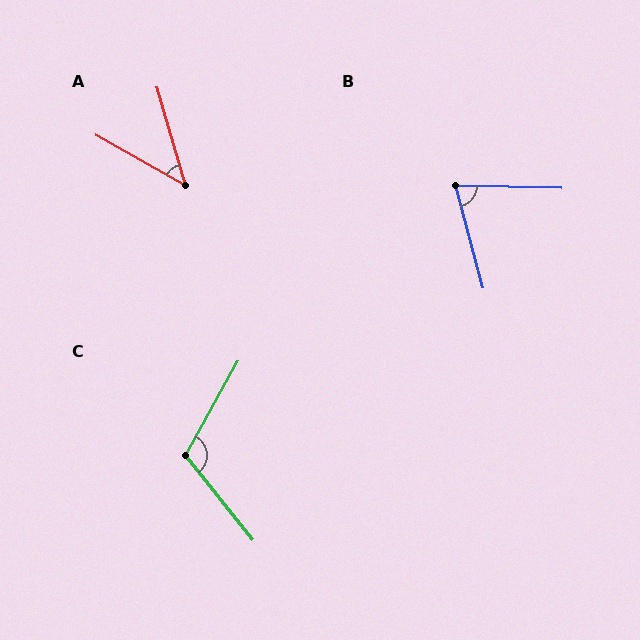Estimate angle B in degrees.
Approximately 74 degrees.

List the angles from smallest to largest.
A (44°), B (74°), C (112°).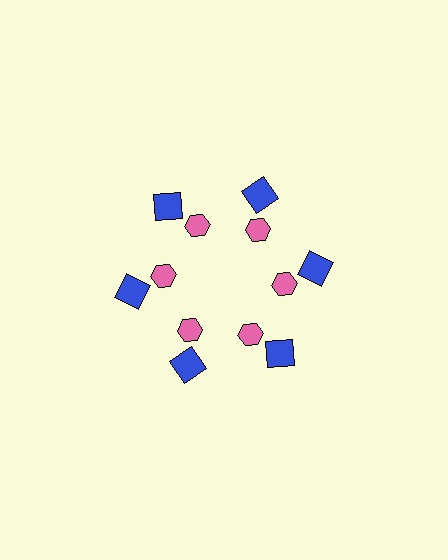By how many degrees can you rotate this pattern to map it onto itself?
The pattern maps onto itself every 60 degrees of rotation.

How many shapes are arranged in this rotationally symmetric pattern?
There are 12 shapes, arranged in 6 groups of 2.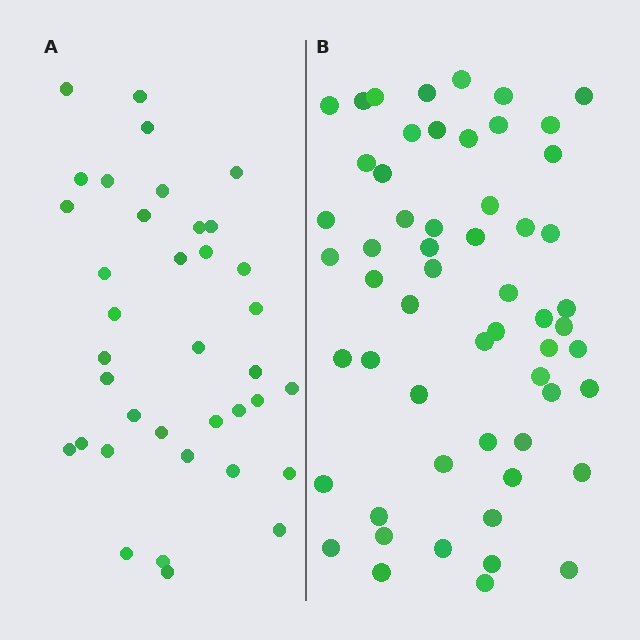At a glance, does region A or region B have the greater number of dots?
Region B (the right region) has more dots.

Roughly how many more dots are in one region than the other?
Region B has approximately 20 more dots than region A.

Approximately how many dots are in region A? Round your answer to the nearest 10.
About 40 dots. (The exact count is 37, which rounds to 40.)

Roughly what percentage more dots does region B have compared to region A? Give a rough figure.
About 55% more.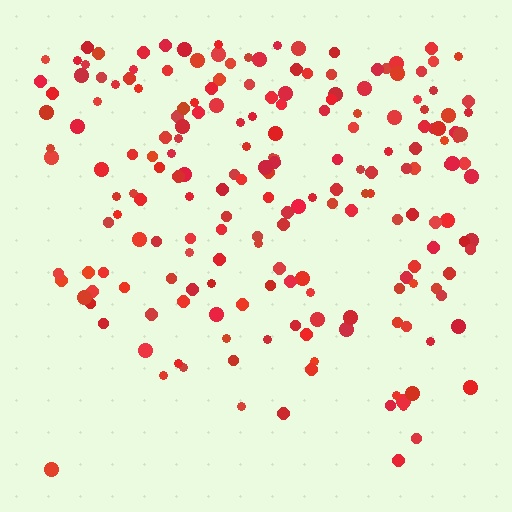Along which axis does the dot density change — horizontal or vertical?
Vertical.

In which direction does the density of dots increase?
From bottom to top, with the top side densest.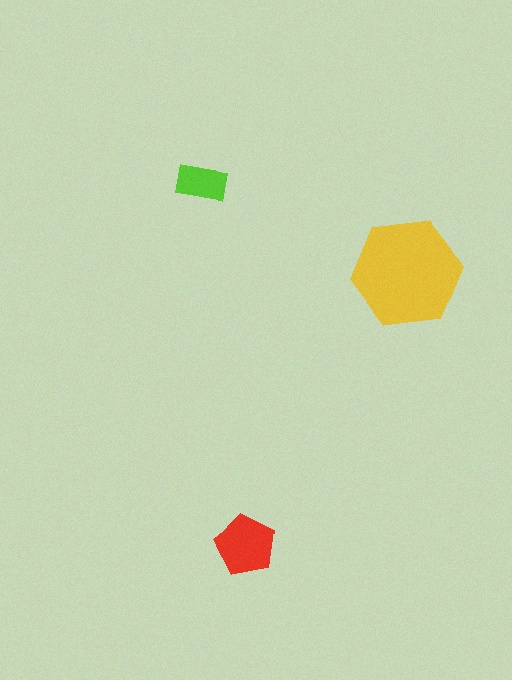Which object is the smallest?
The lime rectangle.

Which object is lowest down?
The red pentagon is bottommost.